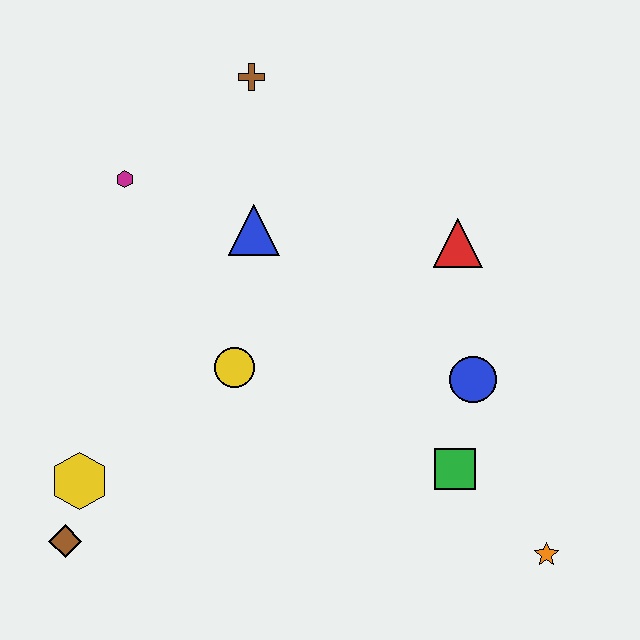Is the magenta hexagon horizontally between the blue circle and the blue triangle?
No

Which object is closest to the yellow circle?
The blue triangle is closest to the yellow circle.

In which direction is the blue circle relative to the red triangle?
The blue circle is below the red triangle.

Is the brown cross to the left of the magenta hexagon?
No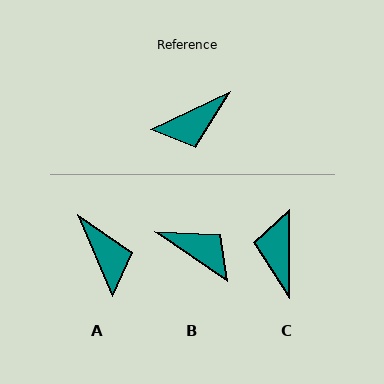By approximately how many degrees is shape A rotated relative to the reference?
Approximately 87 degrees counter-clockwise.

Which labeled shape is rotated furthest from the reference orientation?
B, about 120 degrees away.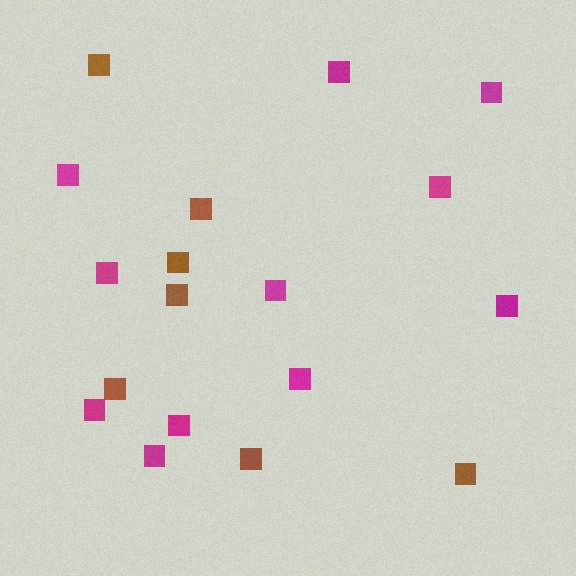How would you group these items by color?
There are 2 groups: one group of brown squares (7) and one group of magenta squares (11).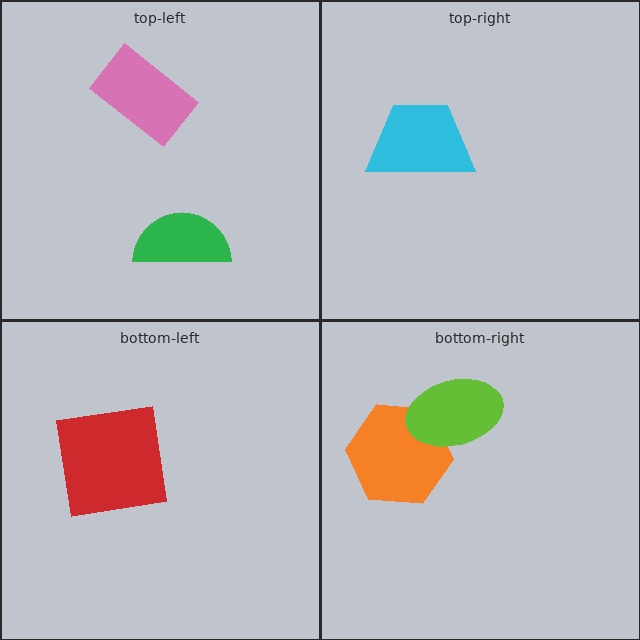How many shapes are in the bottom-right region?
2.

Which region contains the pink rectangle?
The top-left region.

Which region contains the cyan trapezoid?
The top-right region.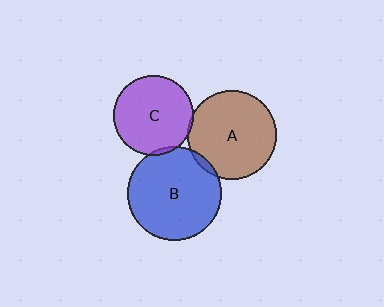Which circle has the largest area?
Circle B (blue).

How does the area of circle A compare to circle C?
Approximately 1.2 times.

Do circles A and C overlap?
Yes.